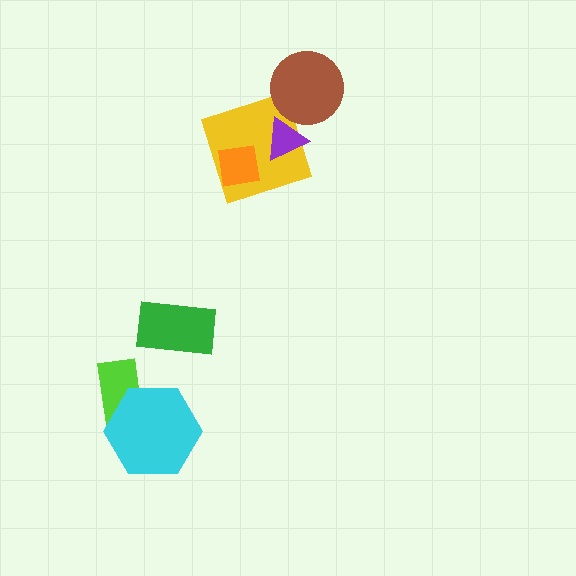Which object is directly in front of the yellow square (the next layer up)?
The orange square is directly in front of the yellow square.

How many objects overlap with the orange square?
1 object overlaps with the orange square.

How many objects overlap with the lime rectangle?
1 object overlaps with the lime rectangle.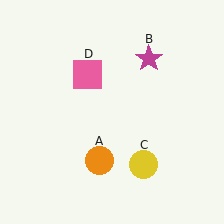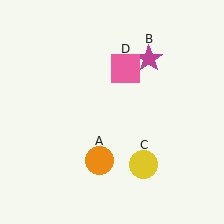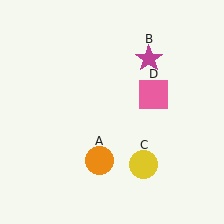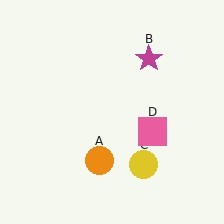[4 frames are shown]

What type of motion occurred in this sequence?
The pink square (object D) rotated clockwise around the center of the scene.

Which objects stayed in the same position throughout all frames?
Orange circle (object A) and magenta star (object B) and yellow circle (object C) remained stationary.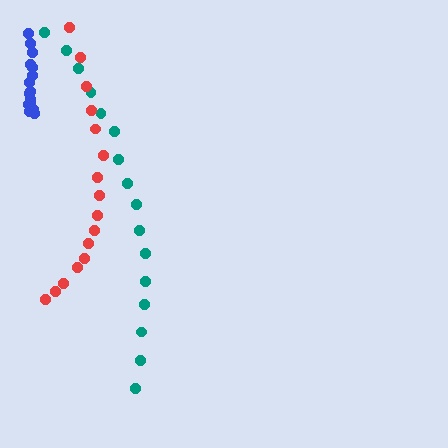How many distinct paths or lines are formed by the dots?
There are 3 distinct paths.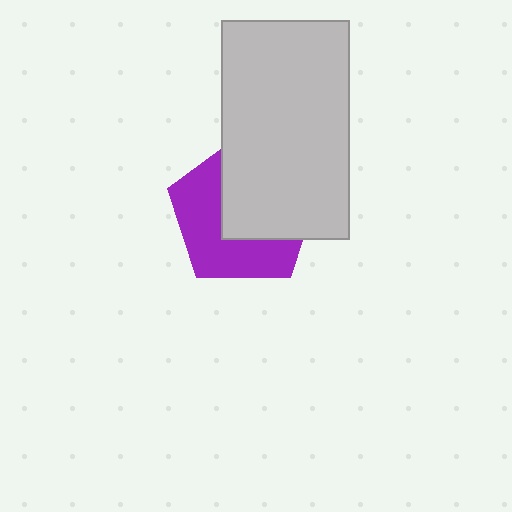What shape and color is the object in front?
The object in front is a light gray rectangle.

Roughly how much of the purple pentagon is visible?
About half of it is visible (roughly 49%).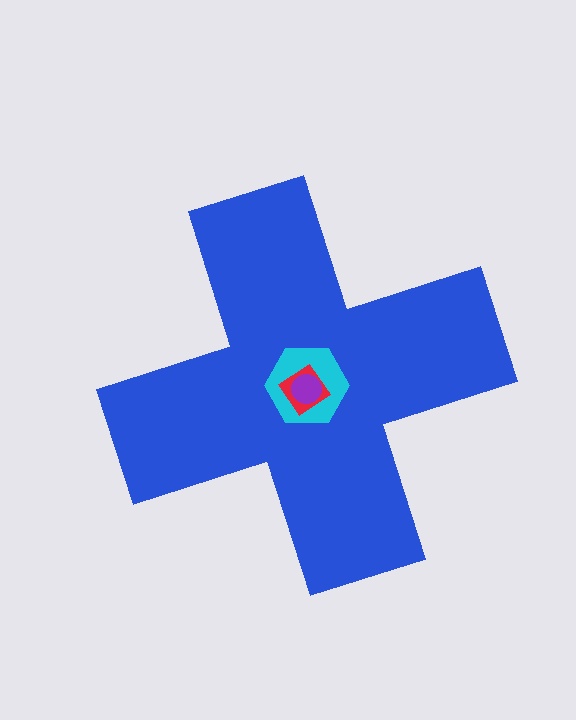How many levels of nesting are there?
4.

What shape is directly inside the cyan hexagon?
The red diamond.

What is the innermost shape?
The purple circle.